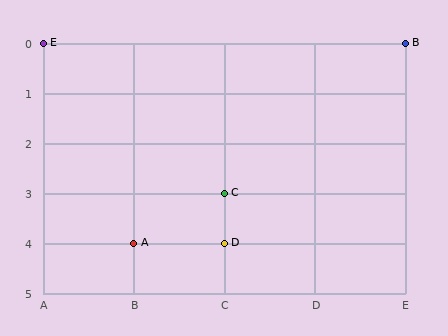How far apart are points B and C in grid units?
Points B and C are 2 columns and 3 rows apart (about 3.6 grid units diagonally).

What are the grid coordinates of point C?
Point C is at grid coordinates (C, 3).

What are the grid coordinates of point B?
Point B is at grid coordinates (E, 0).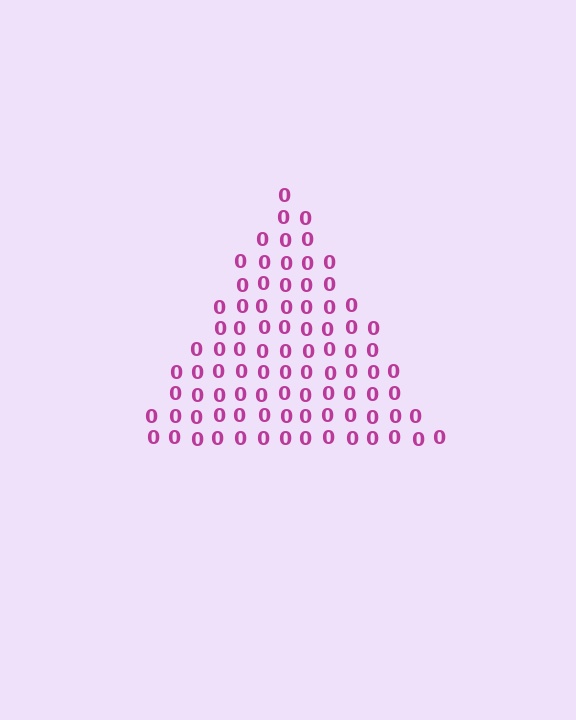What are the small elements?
The small elements are digit 0's.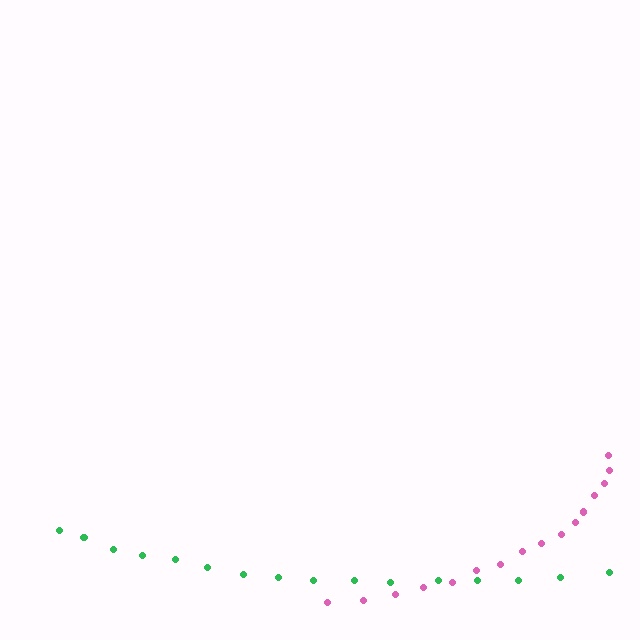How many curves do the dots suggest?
There are 2 distinct paths.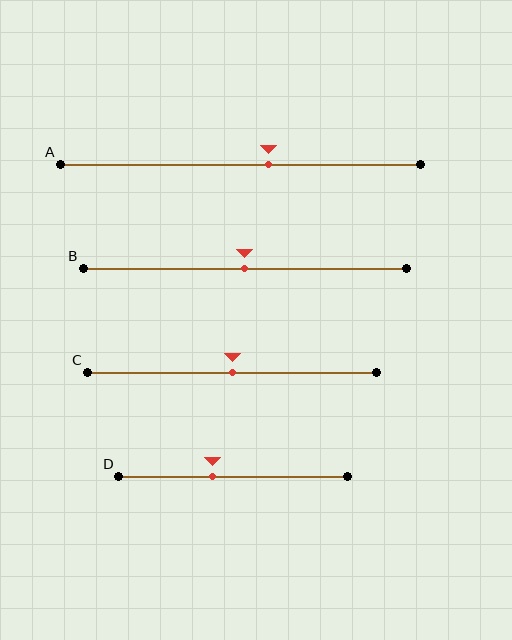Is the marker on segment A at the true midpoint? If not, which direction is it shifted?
No, the marker on segment A is shifted to the right by about 8% of the segment length.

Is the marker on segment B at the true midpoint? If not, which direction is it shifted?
Yes, the marker on segment B is at the true midpoint.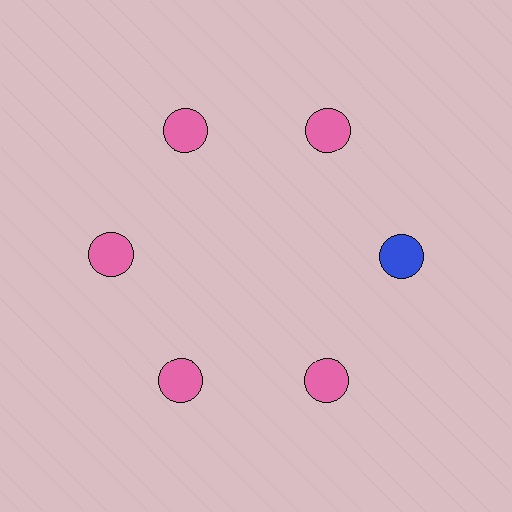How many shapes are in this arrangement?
There are 6 shapes arranged in a ring pattern.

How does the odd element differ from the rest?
It has a different color: blue instead of pink.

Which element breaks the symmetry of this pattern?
The blue circle at roughly the 3 o'clock position breaks the symmetry. All other shapes are pink circles.